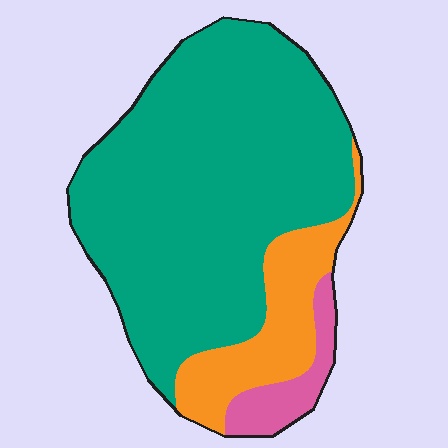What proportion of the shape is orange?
Orange covers roughly 15% of the shape.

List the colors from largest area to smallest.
From largest to smallest: teal, orange, pink.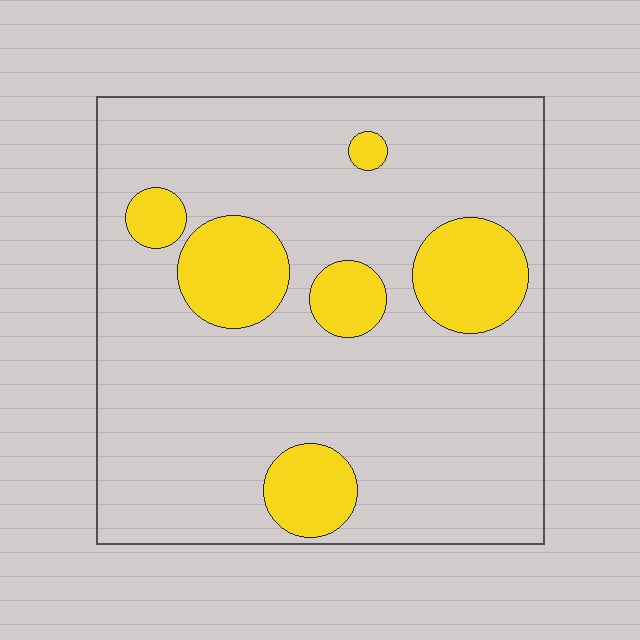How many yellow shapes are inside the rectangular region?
6.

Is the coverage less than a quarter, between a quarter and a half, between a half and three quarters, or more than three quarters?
Less than a quarter.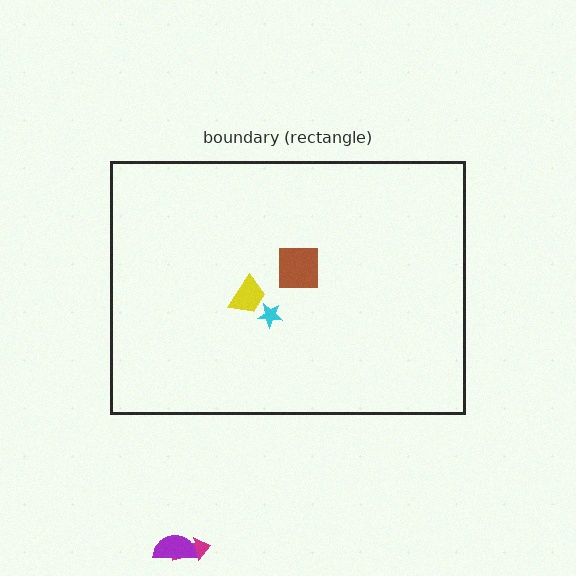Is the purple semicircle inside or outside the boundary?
Outside.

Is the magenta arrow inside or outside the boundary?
Outside.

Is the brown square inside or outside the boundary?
Inside.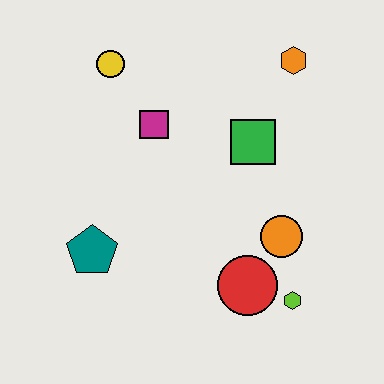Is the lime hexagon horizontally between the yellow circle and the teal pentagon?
No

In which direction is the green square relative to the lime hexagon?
The green square is above the lime hexagon.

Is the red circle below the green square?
Yes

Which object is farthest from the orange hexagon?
The teal pentagon is farthest from the orange hexagon.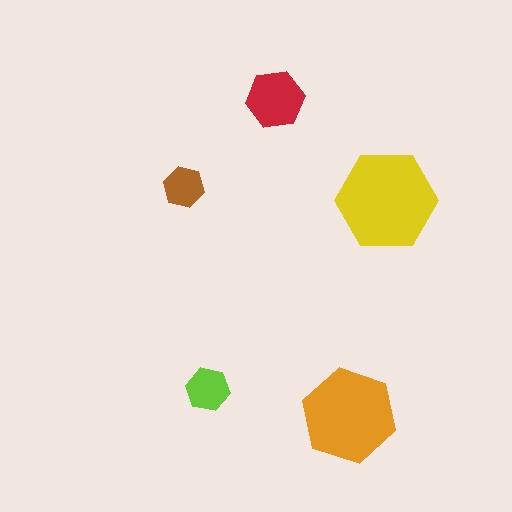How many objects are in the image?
There are 5 objects in the image.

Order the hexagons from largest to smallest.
the yellow one, the orange one, the red one, the lime one, the brown one.